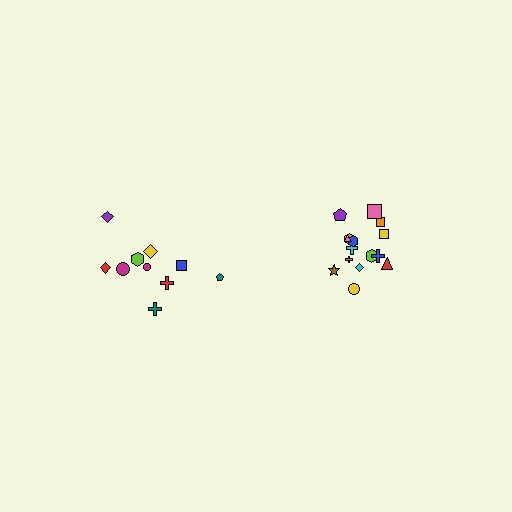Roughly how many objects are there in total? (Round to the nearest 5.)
Roughly 25 objects in total.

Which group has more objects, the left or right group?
The right group.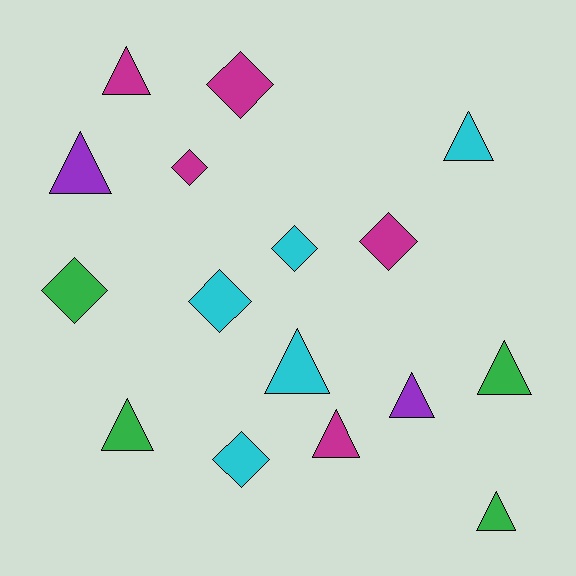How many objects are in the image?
There are 16 objects.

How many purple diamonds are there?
There are no purple diamonds.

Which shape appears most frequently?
Triangle, with 9 objects.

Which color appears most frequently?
Magenta, with 5 objects.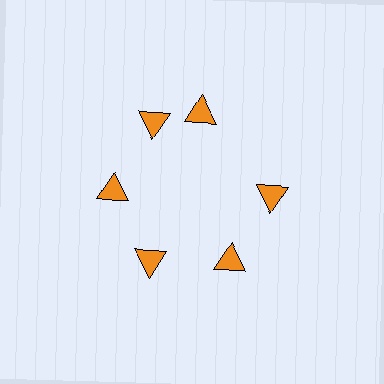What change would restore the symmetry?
The symmetry would be restored by rotating it back into even spacing with its neighbors so that all 6 triangles sit at equal angles and equal distance from the center.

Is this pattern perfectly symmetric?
No. The 6 orange triangles are arranged in a ring, but one element near the 1 o'clock position is rotated out of alignment along the ring, breaking the 6-fold rotational symmetry.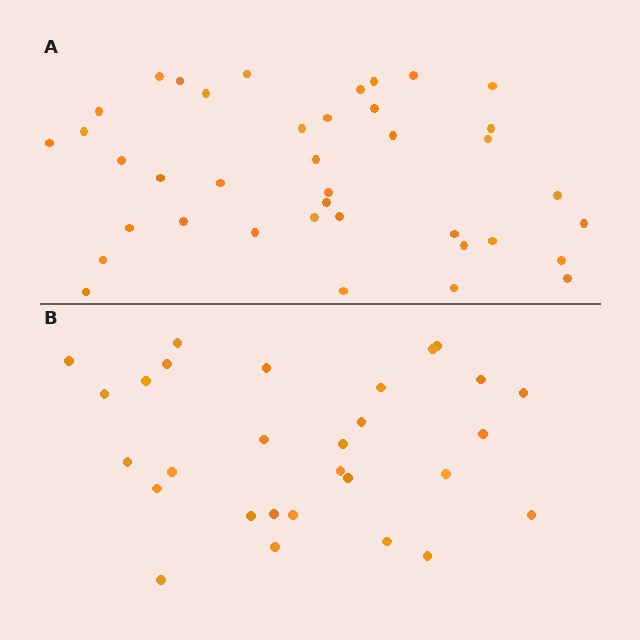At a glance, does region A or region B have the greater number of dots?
Region A (the top region) has more dots.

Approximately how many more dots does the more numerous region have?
Region A has roughly 10 or so more dots than region B.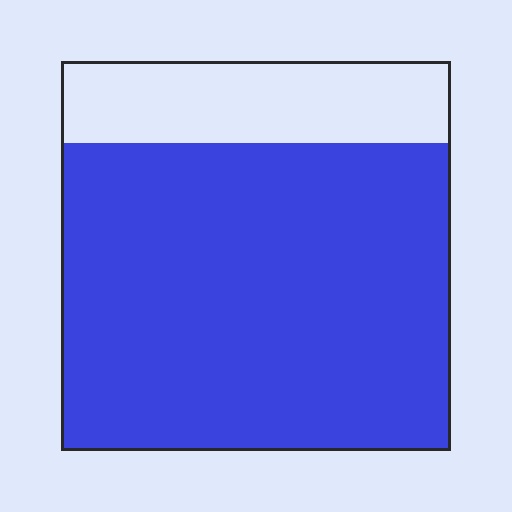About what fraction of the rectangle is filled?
About four fifths (4/5).